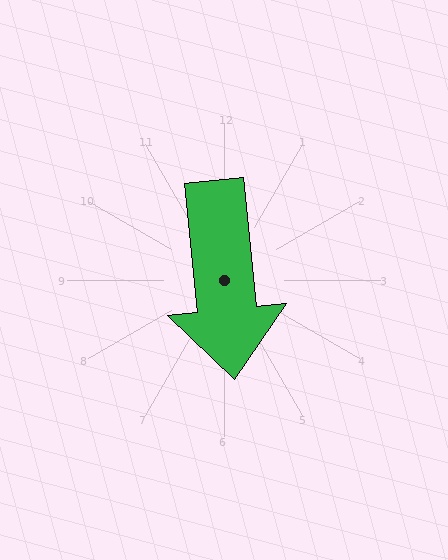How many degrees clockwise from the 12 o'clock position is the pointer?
Approximately 174 degrees.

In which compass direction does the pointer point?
South.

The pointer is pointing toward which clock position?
Roughly 6 o'clock.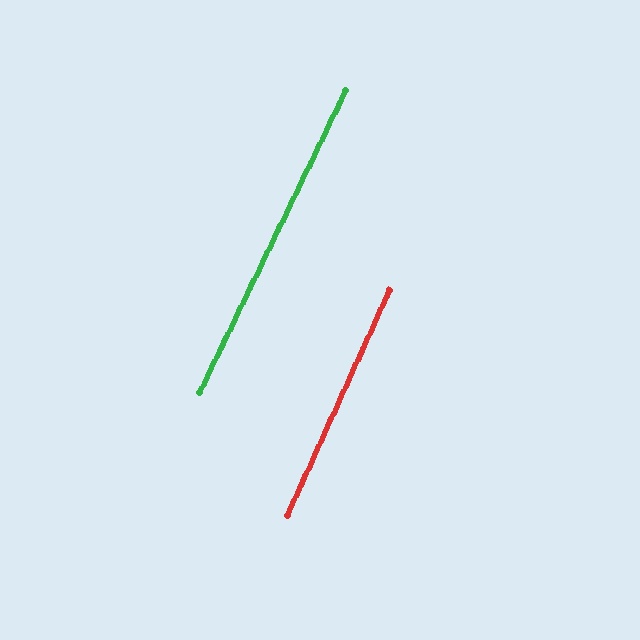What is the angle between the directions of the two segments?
Approximately 1 degree.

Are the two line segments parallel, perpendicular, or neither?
Parallel — their directions differ by only 1.2°.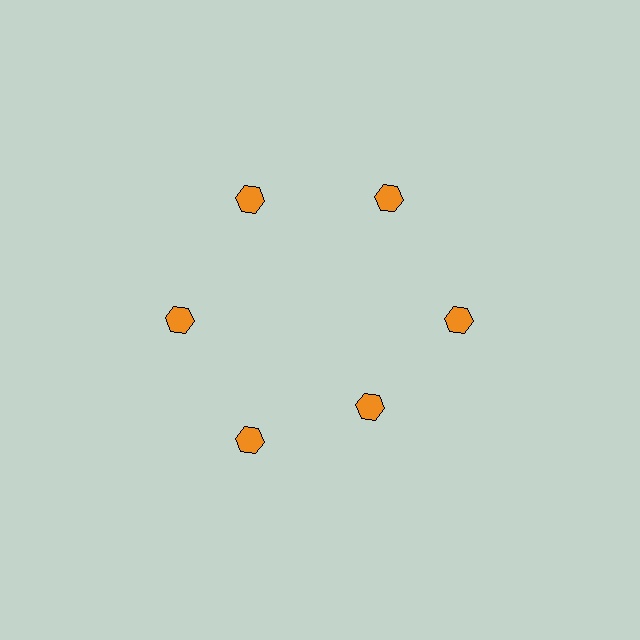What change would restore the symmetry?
The symmetry would be restored by moving it outward, back onto the ring so that all 6 hexagons sit at equal angles and equal distance from the center.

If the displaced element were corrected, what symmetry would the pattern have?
It would have 6-fold rotational symmetry — the pattern would map onto itself every 60 degrees.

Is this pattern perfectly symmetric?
No. The 6 orange hexagons are arranged in a ring, but one element near the 5 o'clock position is pulled inward toward the center, breaking the 6-fold rotational symmetry.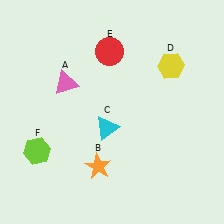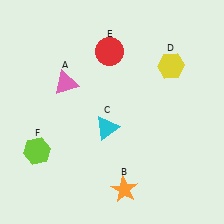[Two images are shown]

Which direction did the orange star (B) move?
The orange star (B) moved right.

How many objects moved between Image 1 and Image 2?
1 object moved between the two images.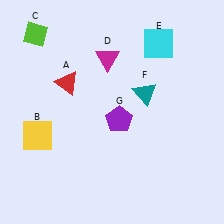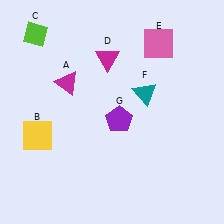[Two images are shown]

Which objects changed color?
A changed from red to magenta. E changed from cyan to pink.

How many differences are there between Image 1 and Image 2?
There are 2 differences between the two images.